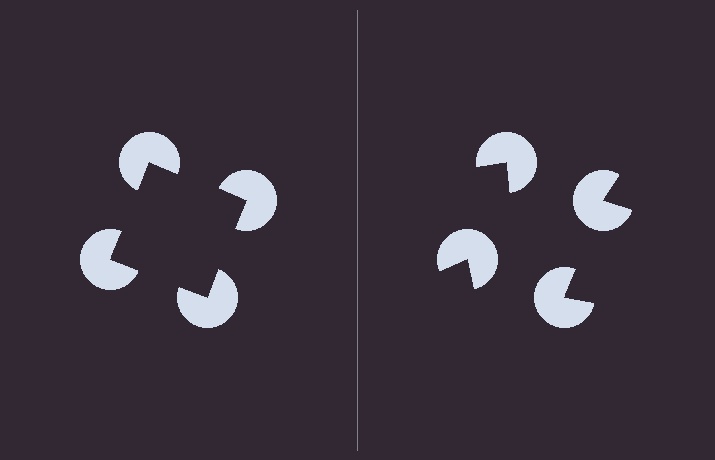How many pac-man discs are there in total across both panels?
8 — 4 on each side.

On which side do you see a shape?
An illusory square appears on the left side. On the right side the wedge cuts are rotated, so no coherent shape forms.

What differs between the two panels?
The pac-man discs are positioned identically on both sides; only the wedge orientations differ. On the left they align to a square; on the right they are misaligned.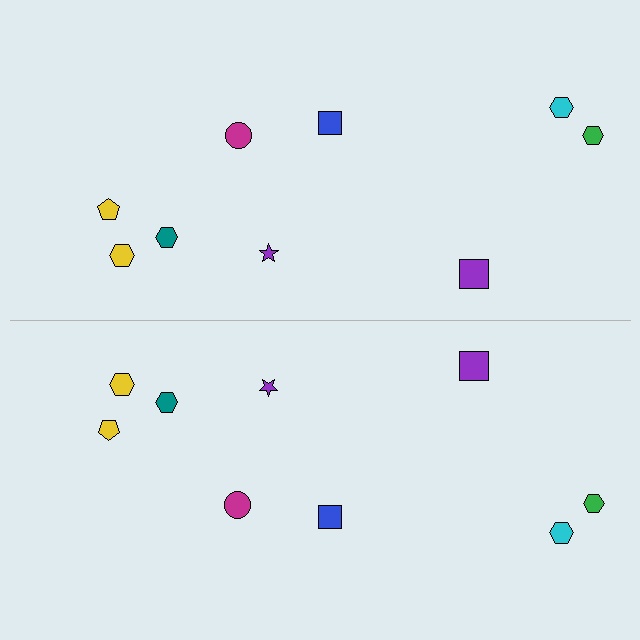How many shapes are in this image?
There are 18 shapes in this image.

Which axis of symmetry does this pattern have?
The pattern has a horizontal axis of symmetry running through the center of the image.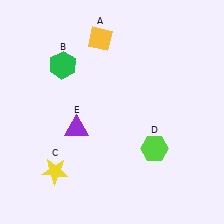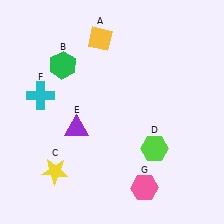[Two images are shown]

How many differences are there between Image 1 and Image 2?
There are 2 differences between the two images.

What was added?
A cyan cross (F), a pink hexagon (G) were added in Image 2.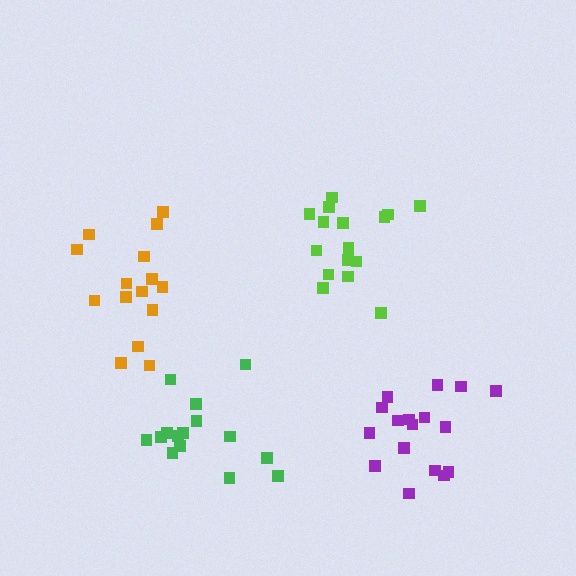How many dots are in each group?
Group 1: 16 dots, Group 2: 15 dots, Group 3: 17 dots, Group 4: 15 dots (63 total).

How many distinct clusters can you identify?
There are 4 distinct clusters.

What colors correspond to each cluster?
The clusters are colored: lime, orange, purple, green.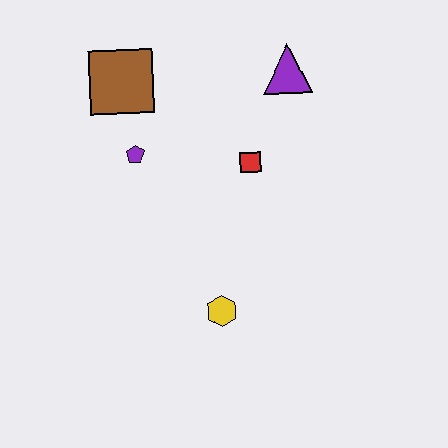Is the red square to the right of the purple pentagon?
Yes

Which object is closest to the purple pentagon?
The brown square is closest to the purple pentagon.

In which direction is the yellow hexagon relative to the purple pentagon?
The yellow hexagon is below the purple pentagon.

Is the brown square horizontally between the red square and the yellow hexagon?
No